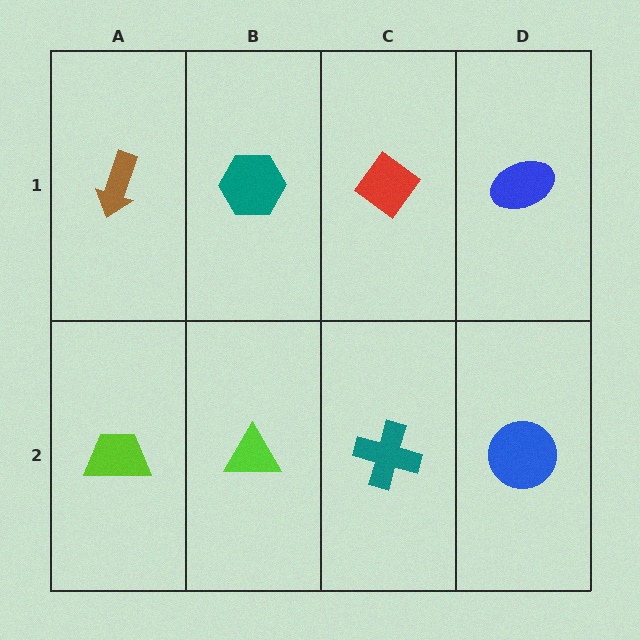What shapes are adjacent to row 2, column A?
A brown arrow (row 1, column A), a lime triangle (row 2, column B).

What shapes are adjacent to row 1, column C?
A teal cross (row 2, column C), a teal hexagon (row 1, column B), a blue ellipse (row 1, column D).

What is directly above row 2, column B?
A teal hexagon.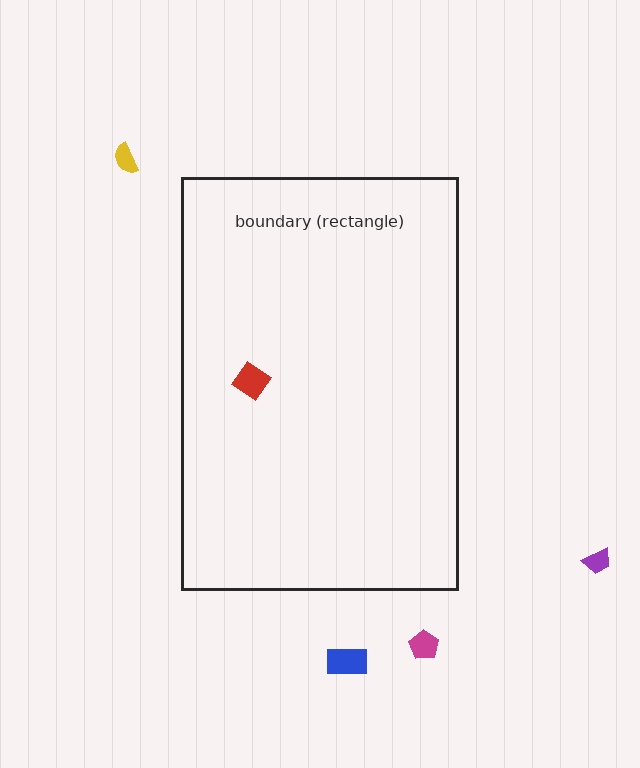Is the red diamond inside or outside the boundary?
Inside.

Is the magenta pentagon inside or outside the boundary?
Outside.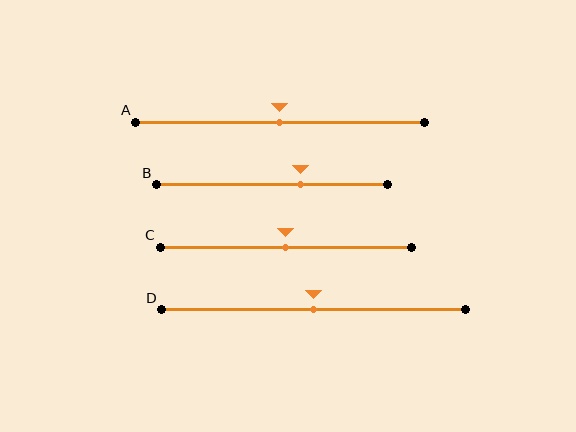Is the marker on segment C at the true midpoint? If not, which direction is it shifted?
Yes, the marker on segment C is at the true midpoint.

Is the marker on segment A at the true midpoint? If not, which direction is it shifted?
Yes, the marker on segment A is at the true midpoint.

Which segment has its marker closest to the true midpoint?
Segment A has its marker closest to the true midpoint.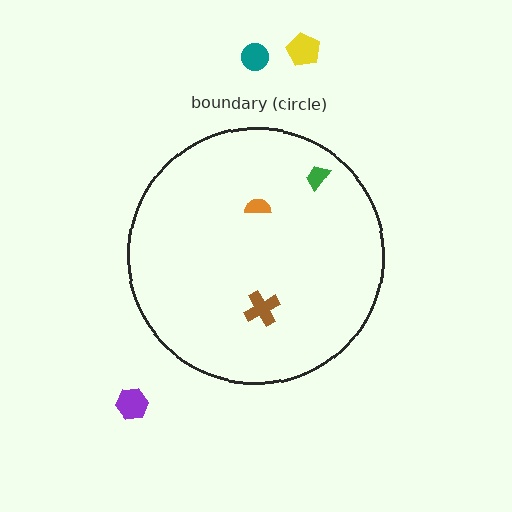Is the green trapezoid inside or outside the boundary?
Inside.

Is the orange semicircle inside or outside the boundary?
Inside.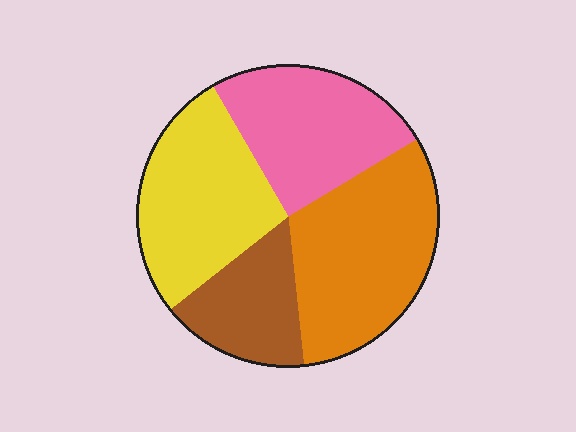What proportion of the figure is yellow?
Yellow takes up about one quarter (1/4) of the figure.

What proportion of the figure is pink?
Pink takes up about one quarter (1/4) of the figure.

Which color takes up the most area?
Orange, at roughly 30%.